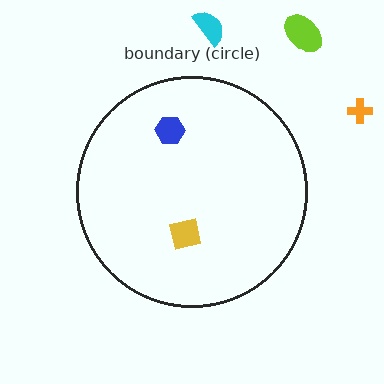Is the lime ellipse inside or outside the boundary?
Outside.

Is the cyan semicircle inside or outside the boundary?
Outside.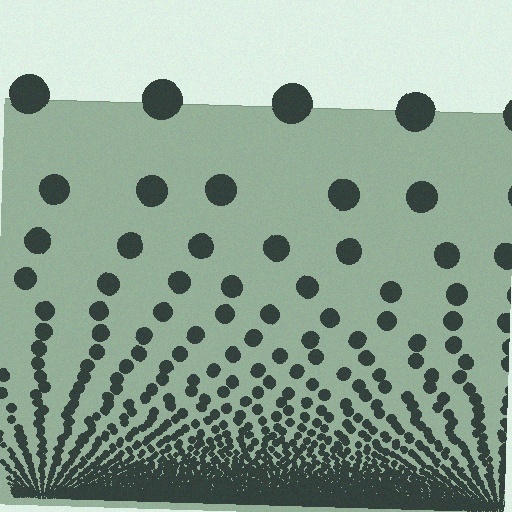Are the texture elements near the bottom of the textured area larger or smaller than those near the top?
Smaller. The gradient is inverted — elements near the bottom are smaller and denser.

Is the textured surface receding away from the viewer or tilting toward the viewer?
The surface appears to tilt toward the viewer. Texture elements get larger and sparser toward the top.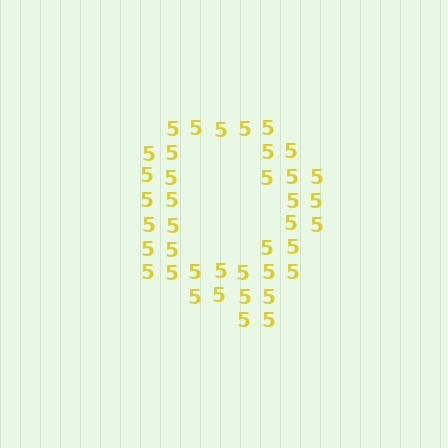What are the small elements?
The small elements are digit 5's.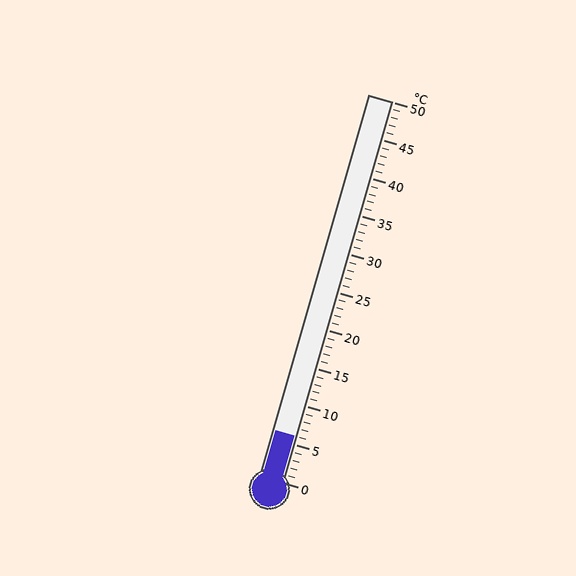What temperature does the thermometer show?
The thermometer shows approximately 6°C.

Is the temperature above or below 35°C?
The temperature is below 35°C.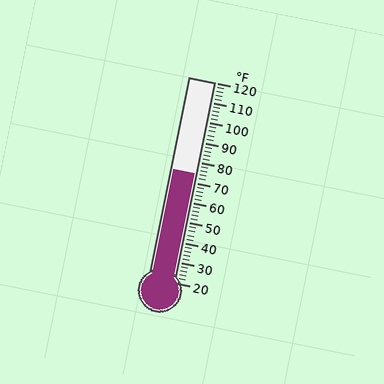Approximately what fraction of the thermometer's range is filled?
The thermometer is filled to approximately 55% of its range.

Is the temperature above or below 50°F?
The temperature is above 50°F.